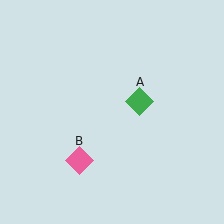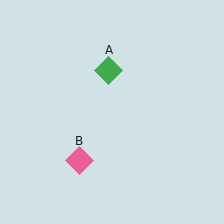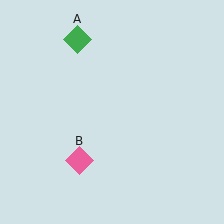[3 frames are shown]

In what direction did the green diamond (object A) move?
The green diamond (object A) moved up and to the left.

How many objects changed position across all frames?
1 object changed position: green diamond (object A).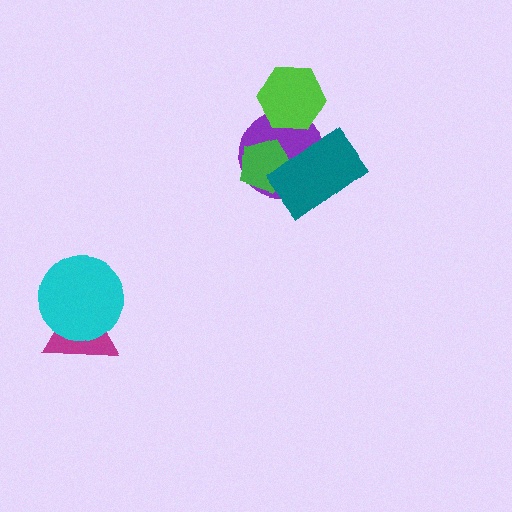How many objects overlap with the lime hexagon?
1 object overlaps with the lime hexagon.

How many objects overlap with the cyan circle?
1 object overlaps with the cyan circle.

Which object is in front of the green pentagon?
The teal rectangle is in front of the green pentagon.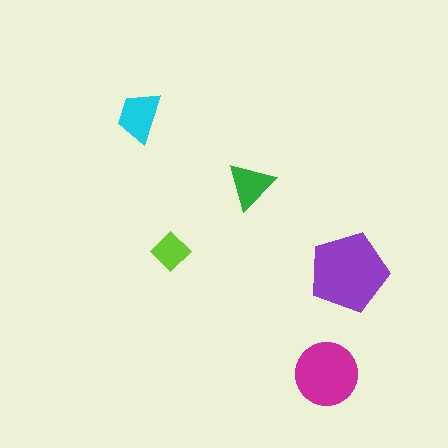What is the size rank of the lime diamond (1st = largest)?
5th.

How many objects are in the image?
There are 5 objects in the image.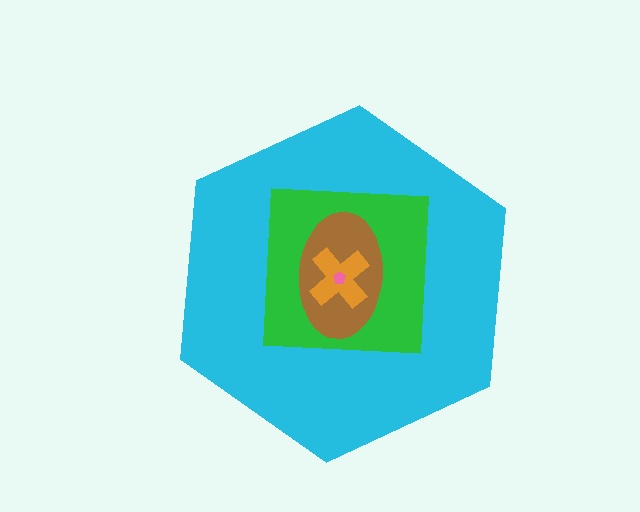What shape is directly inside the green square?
The brown ellipse.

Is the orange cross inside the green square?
Yes.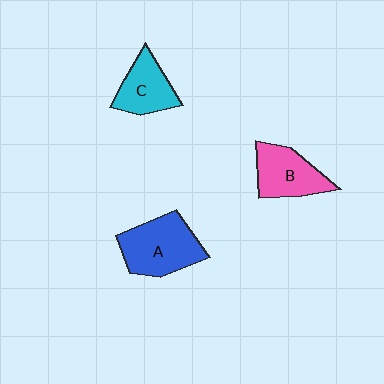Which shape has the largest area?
Shape A (blue).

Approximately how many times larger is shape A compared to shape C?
Approximately 1.4 times.